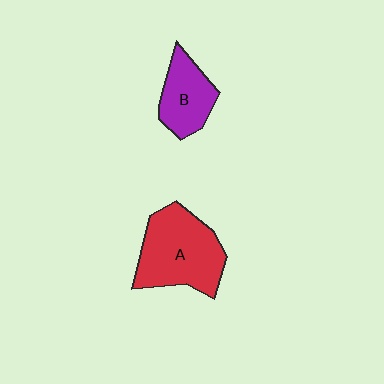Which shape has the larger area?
Shape A (red).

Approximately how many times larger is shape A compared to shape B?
Approximately 1.7 times.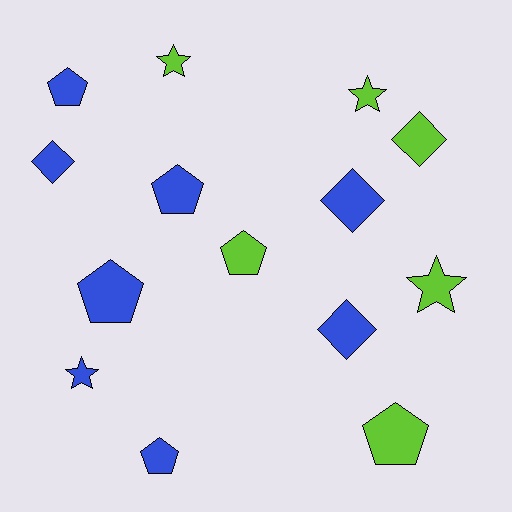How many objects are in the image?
There are 14 objects.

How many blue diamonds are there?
There are 3 blue diamonds.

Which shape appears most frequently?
Pentagon, with 6 objects.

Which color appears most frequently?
Blue, with 8 objects.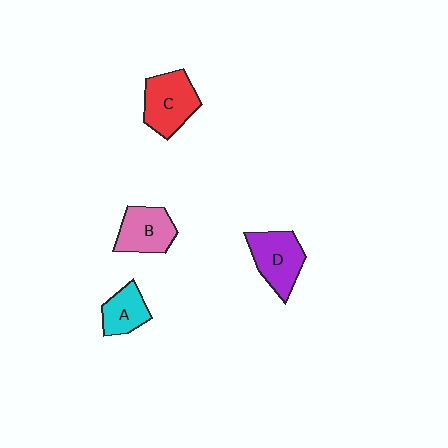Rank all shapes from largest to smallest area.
From largest to smallest: C (red), D (purple), B (pink), A (cyan).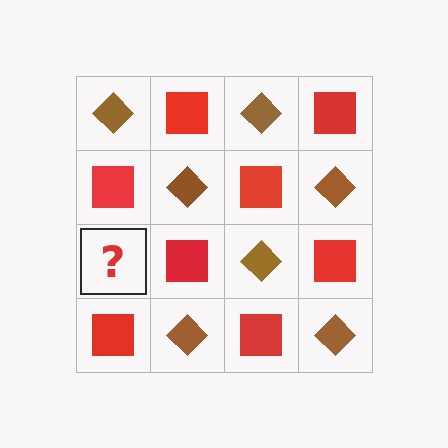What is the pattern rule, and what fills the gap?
The rule is that it alternates brown diamond and red square in a checkerboard pattern. The gap should be filled with a brown diamond.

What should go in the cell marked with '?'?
The missing cell should contain a brown diamond.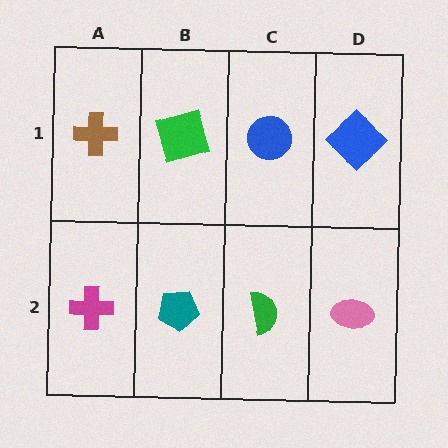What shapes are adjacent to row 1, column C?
A green semicircle (row 2, column C), a green square (row 1, column B), a blue diamond (row 1, column D).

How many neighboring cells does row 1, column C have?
3.